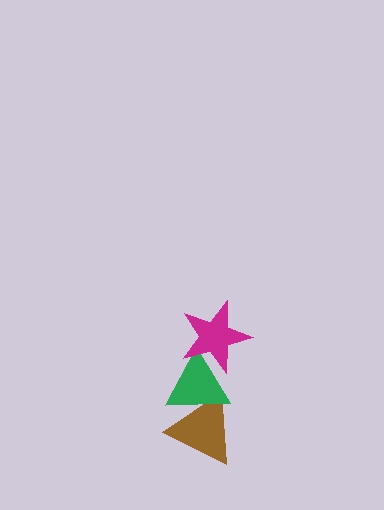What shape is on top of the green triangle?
The magenta star is on top of the green triangle.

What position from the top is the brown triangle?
The brown triangle is 3rd from the top.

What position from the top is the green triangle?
The green triangle is 2nd from the top.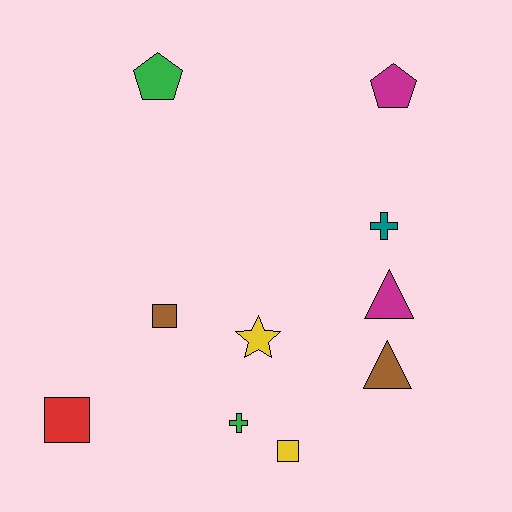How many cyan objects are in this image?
There are no cyan objects.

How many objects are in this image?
There are 10 objects.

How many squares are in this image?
There are 3 squares.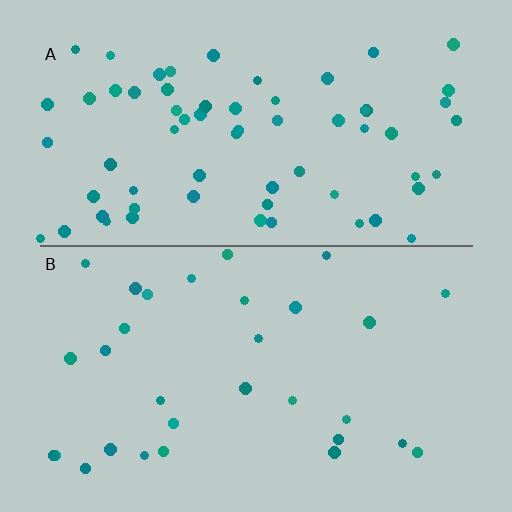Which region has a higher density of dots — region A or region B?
A (the top).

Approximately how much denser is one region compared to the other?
Approximately 2.1× — region A over region B.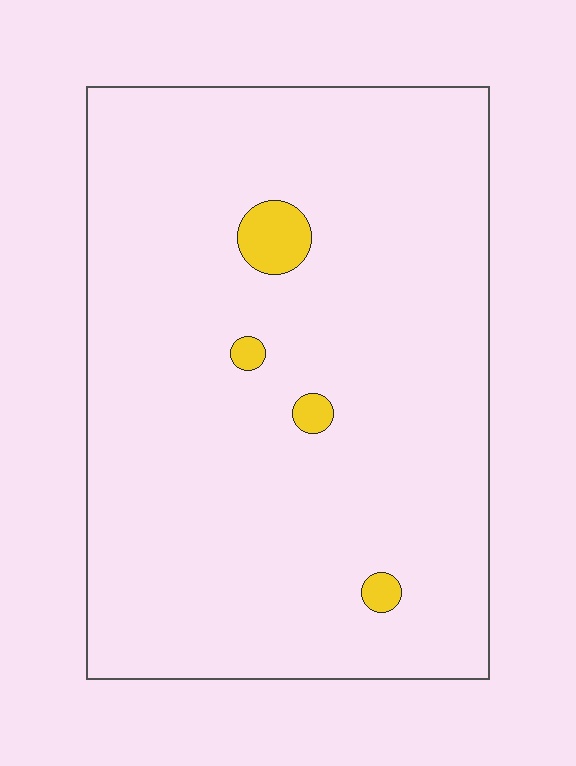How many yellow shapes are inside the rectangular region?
4.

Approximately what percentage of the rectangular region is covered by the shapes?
Approximately 5%.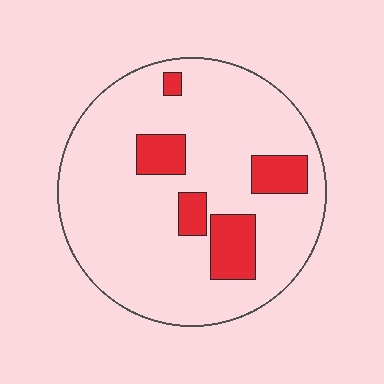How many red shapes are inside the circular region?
5.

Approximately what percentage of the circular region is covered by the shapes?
Approximately 15%.